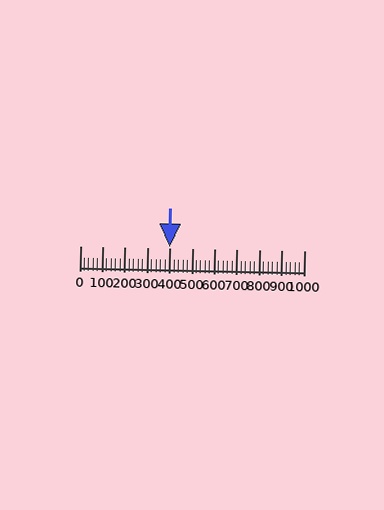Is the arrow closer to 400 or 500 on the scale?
The arrow is closer to 400.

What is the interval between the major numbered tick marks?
The major tick marks are spaced 100 units apart.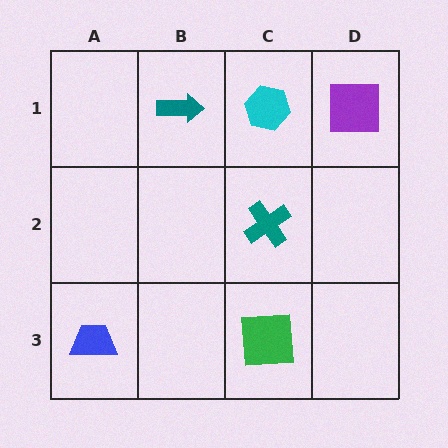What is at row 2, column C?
A teal cross.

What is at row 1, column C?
A cyan hexagon.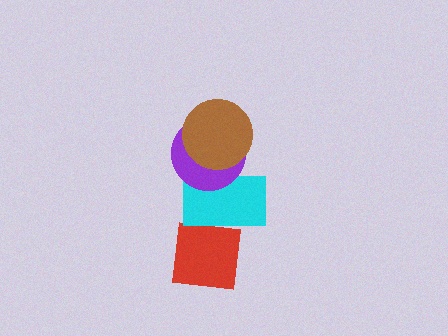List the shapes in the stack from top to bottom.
From top to bottom: the brown circle, the purple circle, the cyan rectangle, the red square.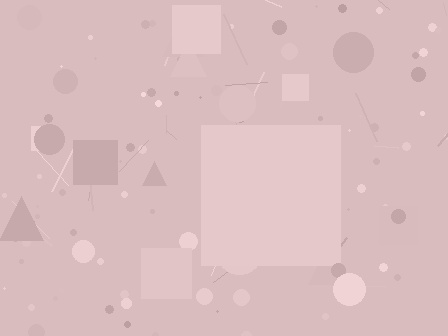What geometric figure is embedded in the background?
A square is embedded in the background.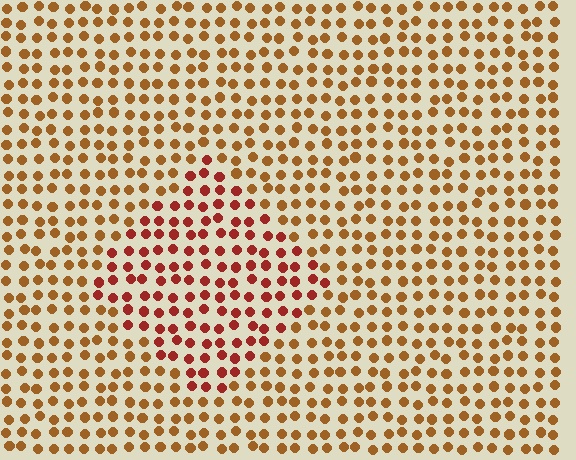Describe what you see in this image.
The image is filled with small brown elements in a uniform arrangement. A diamond-shaped region is visible where the elements are tinted to a slightly different hue, forming a subtle color boundary.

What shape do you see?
I see a diamond.